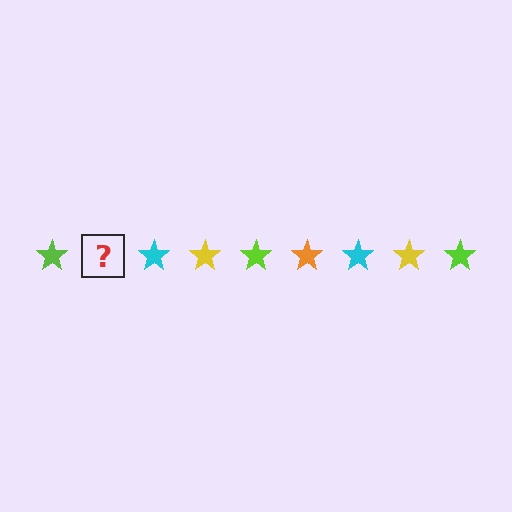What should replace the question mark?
The question mark should be replaced with an orange star.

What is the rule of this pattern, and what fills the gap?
The rule is that the pattern cycles through lime, orange, cyan, yellow stars. The gap should be filled with an orange star.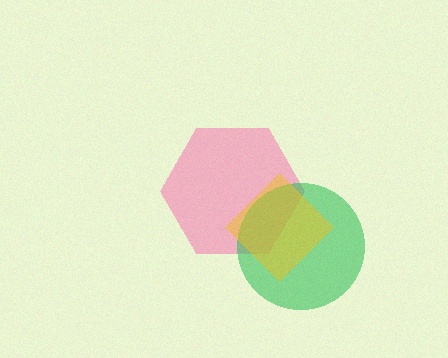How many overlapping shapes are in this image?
There are 3 overlapping shapes in the image.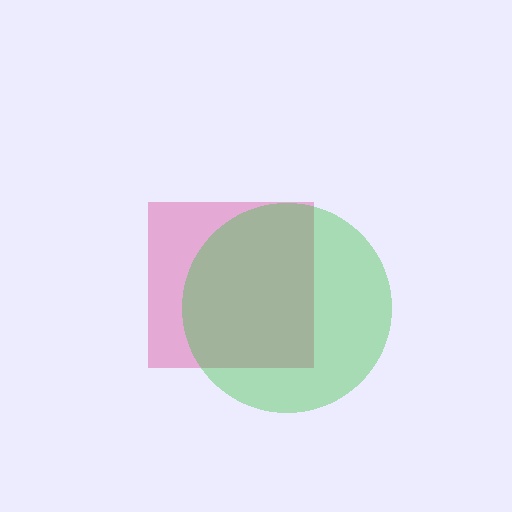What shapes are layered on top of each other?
The layered shapes are: a pink square, a green circle.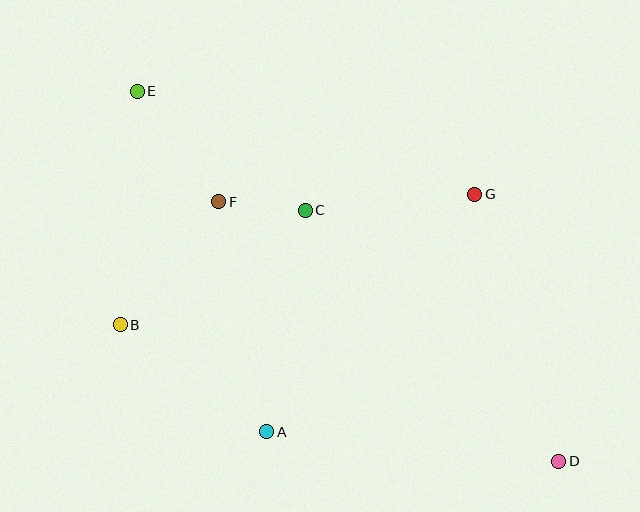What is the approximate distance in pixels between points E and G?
The distance between E and G is approximately 353 pixels.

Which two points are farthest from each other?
Points D and E are farthest from each other.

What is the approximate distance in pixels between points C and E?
The distance between C and E is approximately 206 pixels.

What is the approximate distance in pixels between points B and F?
The distance between B and F is approximately 158 pixels.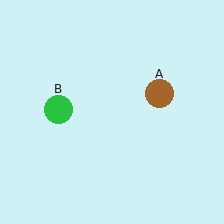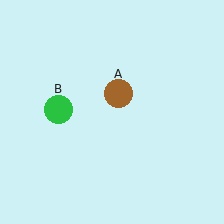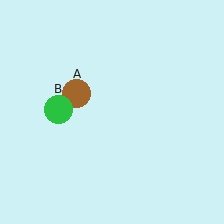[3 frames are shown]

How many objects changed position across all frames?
1 object changed position: brown circle (object A).